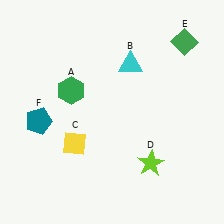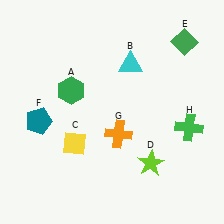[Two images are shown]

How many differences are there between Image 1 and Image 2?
There are 2 differences between the two images.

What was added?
An orange cross (G), a green cross (H) were added in Image 2.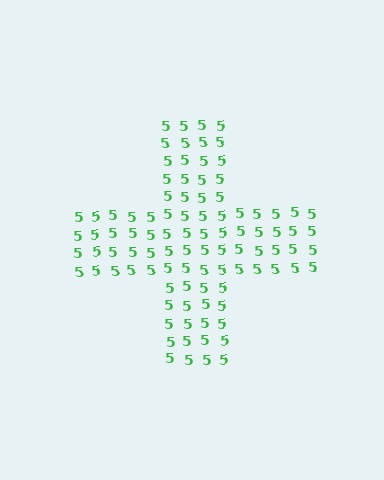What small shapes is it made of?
It is made of small digit 5's.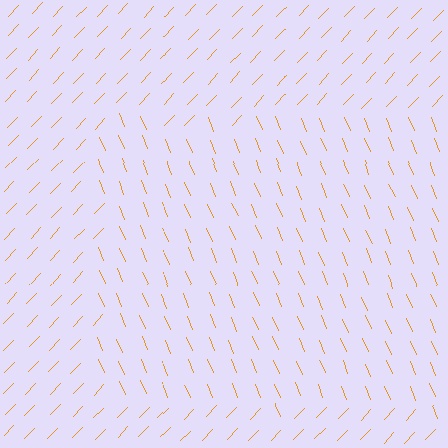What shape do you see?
I see a rectangle.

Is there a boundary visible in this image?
Yes, there is a texture boundary formed by a change in line orientation.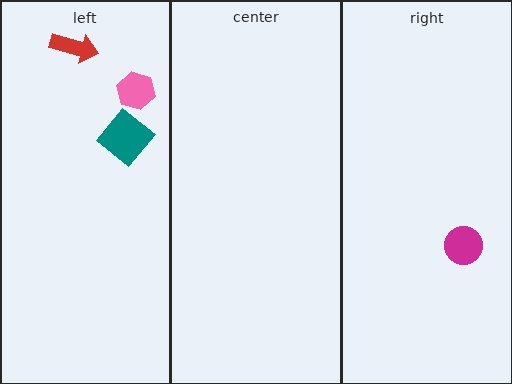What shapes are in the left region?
The red arrow, the teal diamond, the pink hexagon.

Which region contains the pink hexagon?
The left region.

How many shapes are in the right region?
1.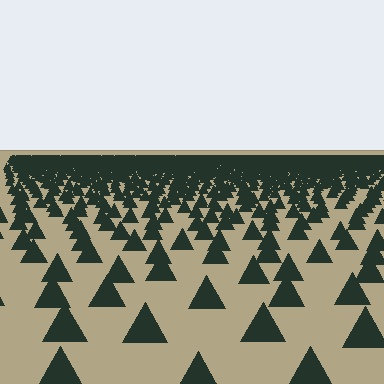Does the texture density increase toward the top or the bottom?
Density increases toward the top.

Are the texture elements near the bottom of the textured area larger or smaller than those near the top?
Larger. Near the bottom, elements are closer to the viewer and appear at a bigger on-screen size.